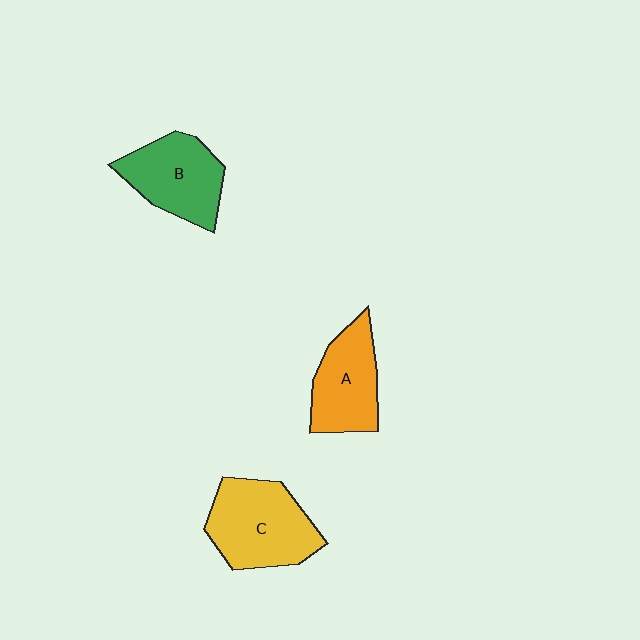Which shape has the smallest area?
Shape A (orange).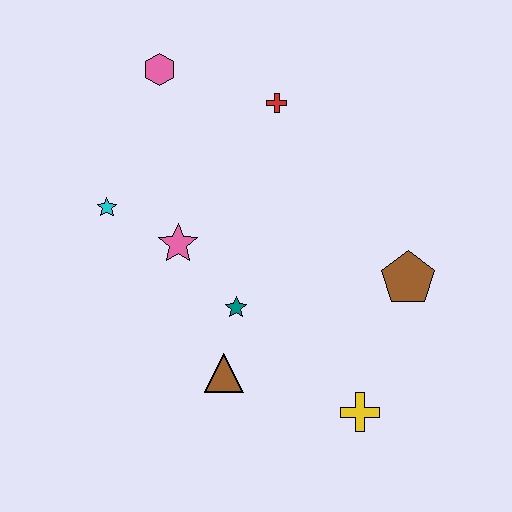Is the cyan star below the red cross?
Yes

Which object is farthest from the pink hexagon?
The yellow cross is farthest from the pink hexagon.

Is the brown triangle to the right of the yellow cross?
No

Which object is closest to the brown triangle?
The teal star is closest to the brown triangle.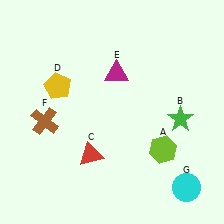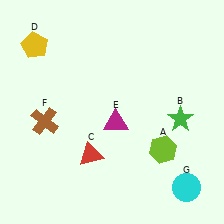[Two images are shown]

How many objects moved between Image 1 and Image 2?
2 objects moved between the two images.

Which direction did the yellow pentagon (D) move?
The yellow pentagon (D) moved up.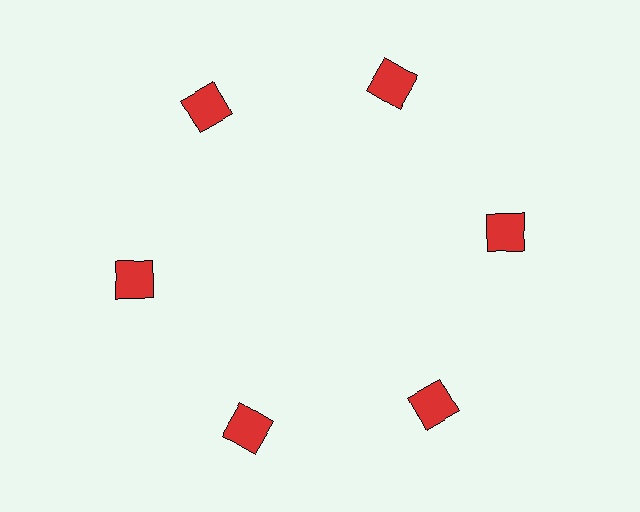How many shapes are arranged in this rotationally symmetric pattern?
There are 6 shapes, arranged in 6 groups of 1.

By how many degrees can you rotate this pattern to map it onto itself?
The pattern maps onto itself every 60 degrees of rotation.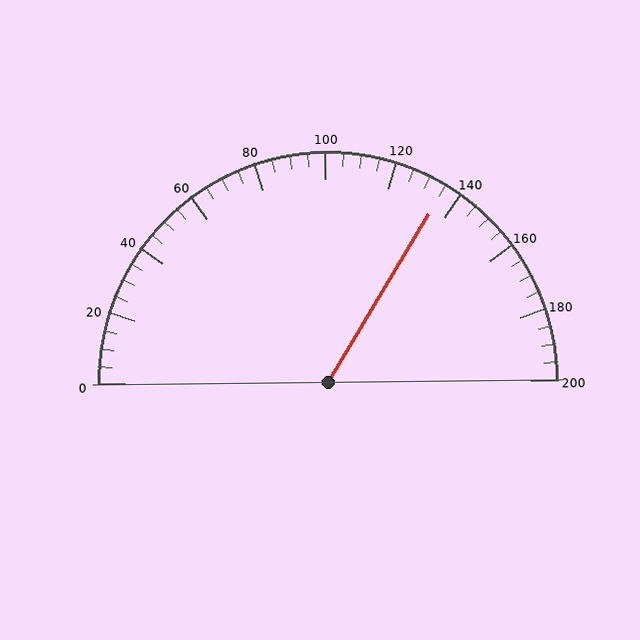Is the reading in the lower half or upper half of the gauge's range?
The reading is in the upper half of the range (0 to 200).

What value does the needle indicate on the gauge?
The needle indicates approximately 135.